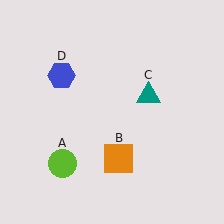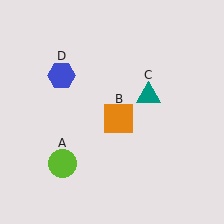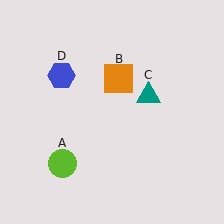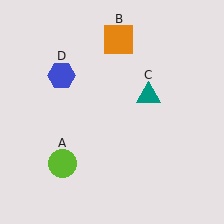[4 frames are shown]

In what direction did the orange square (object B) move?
The orange square (object B) moved up.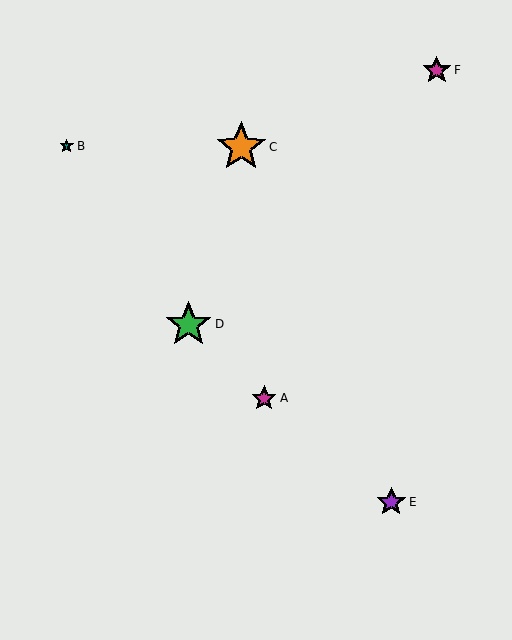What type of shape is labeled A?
Shape A is a magenta star.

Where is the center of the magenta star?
The center of the magenta star is at (437, 70).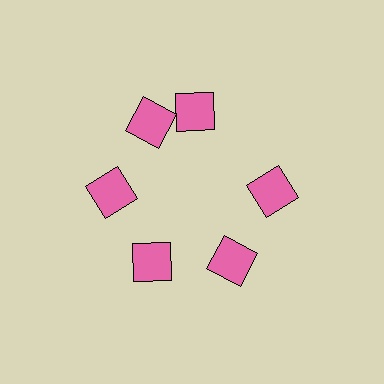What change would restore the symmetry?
The symmetry would be restored by rotating it back into even spacing with its neighbors so that all 6 squares sit at equal angles and equal distance from the center.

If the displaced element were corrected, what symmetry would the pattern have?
It would have 6-fold rotational symmetry — the pattern would map onto itself every 60 degrees.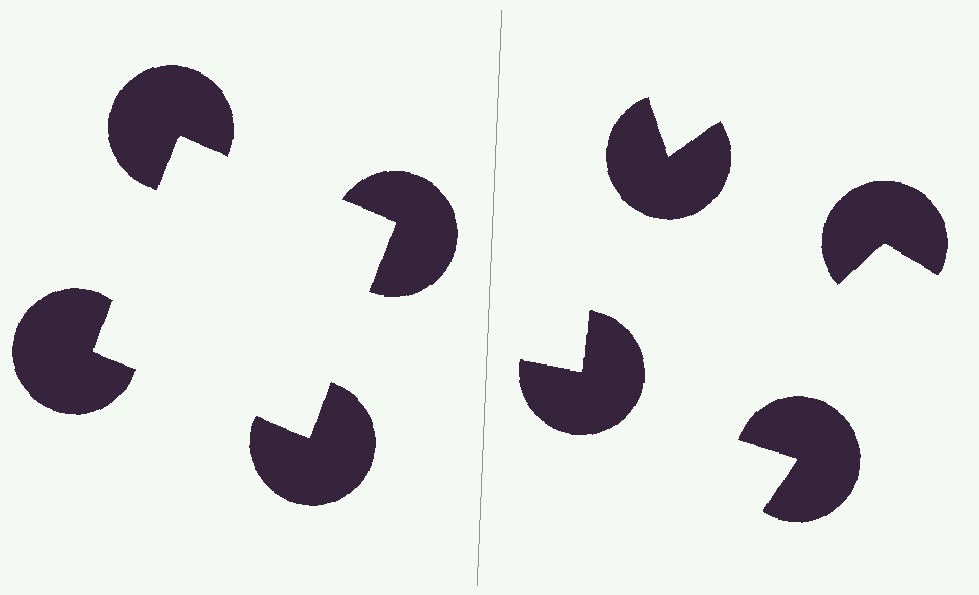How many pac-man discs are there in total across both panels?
8 — 4 on each side.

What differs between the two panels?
The pac-man discs are positioned identically on both sides; only the wedge orientations differ. On the left they align to a square; on the right they are misaligned.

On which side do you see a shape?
An illusory square appears on the left side. On the right side the wedge cuts are rotated, so no coherent shape forms.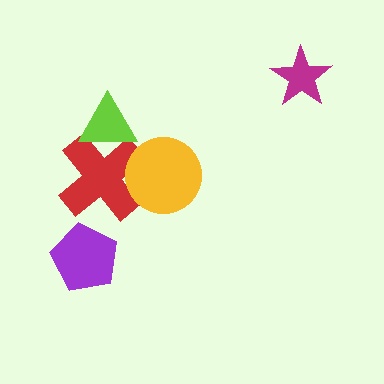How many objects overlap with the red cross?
2 objects overlap with the red cross.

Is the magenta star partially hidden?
No, no other shape covers it.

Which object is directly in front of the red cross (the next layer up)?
The yellow circle is directly in front of the red cross.